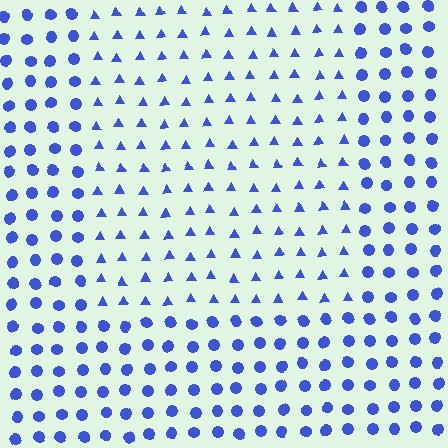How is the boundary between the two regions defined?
The boundary is defined by a change in element shape: triangles inside vs. circles outside. All elements share the same color and spacing.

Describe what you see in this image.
The image is filled with small blue elements arranged in a uniform grid. A rectangle-shaped region contains triangles, while the surrounding area contains circles. The boundary is defined purely by the change in element shape.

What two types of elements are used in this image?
The image uses triangles inside the rectangle region and circles outside it.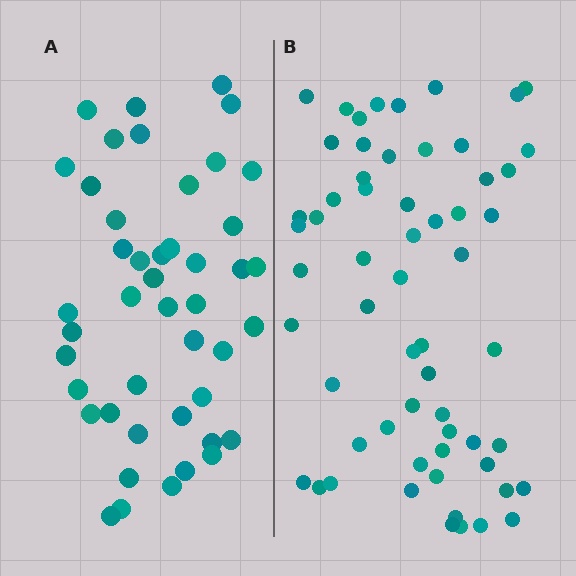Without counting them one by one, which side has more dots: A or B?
Region B (the right region) has more dots.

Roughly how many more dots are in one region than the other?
Region B has approximately 15 more dots than region A.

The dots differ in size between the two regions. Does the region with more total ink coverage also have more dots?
No. Region A has more total ink coverage because its dots are larger, but region B actually contains more individual dots. Total area can be misleading — the number of items is what matters here.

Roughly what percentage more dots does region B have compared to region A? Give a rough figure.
About 35% more.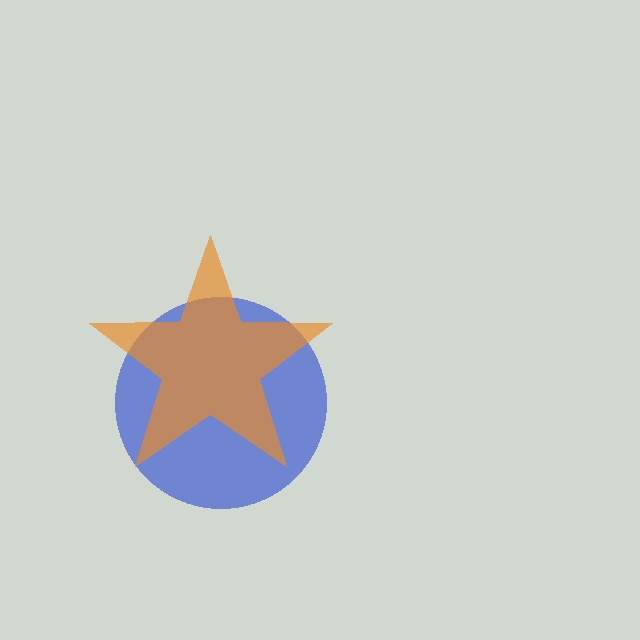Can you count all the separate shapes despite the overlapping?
Yes, there are 2 separate shapes.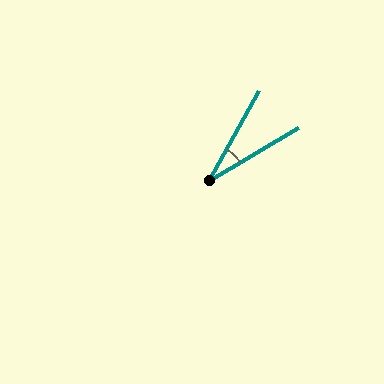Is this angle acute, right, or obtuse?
It is acute.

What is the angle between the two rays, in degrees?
Approximately 30 degrees.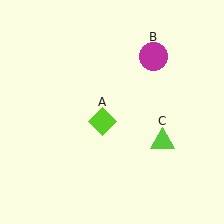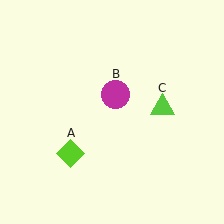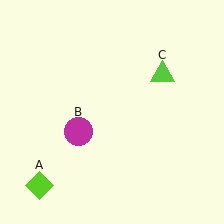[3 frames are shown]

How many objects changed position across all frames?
3 objects changed position: lime diamond (object A), magenta circle (object B), lime triangle (object C).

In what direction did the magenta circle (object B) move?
The magenta circle (object B) moved down and to the left.